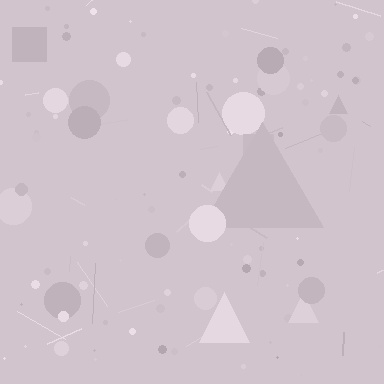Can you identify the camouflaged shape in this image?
The camouflaged shape is a triangle.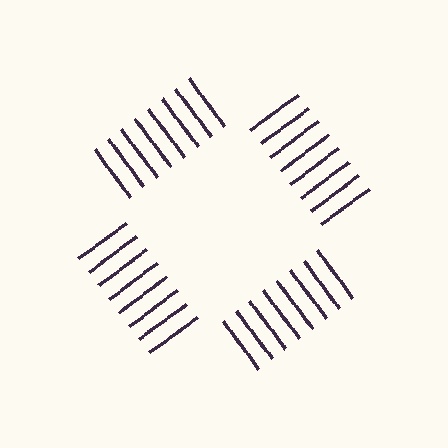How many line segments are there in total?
32 — 8 along each of the 4 edges.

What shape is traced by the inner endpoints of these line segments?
An illusory square — the line segments terminate on its edges but no continuous stroke is drawn.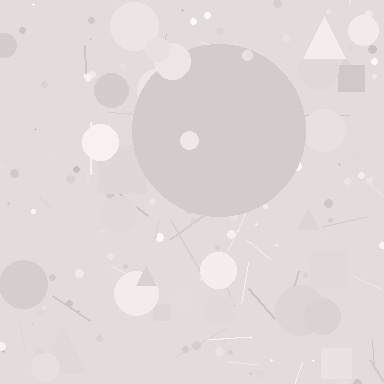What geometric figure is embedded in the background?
A circle is embedded in the background.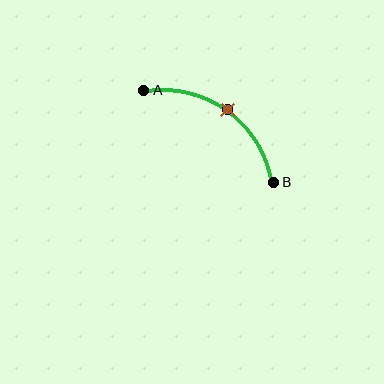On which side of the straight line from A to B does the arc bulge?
The arc bulges above and to the right of the straight line connecting A and B.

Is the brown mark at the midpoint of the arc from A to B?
Yes. The brown mark lies on the arc at equal arc-length from both A and B — it is the arc midpoint.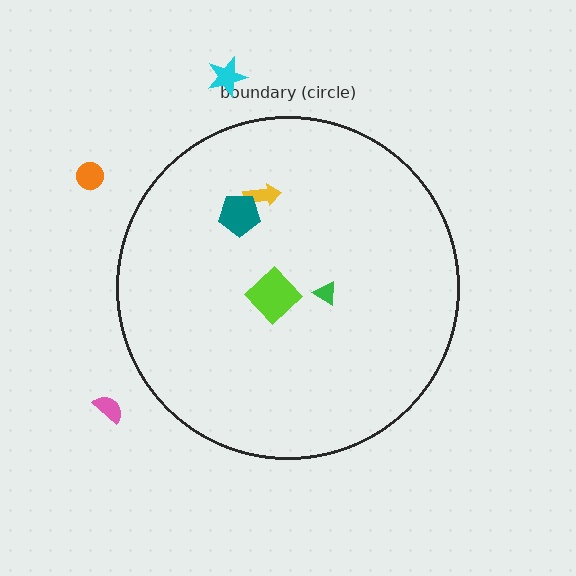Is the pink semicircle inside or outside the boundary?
Outside.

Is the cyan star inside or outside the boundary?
Outside.